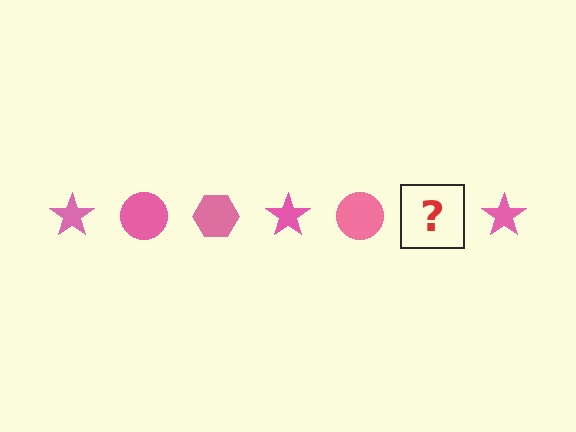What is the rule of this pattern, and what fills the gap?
The rule is that the pattern cycles through star, circle, hexagon shapes in pink. The gap should be filled with a pink hexagon.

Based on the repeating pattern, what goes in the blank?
The blank should be a pink hexagon.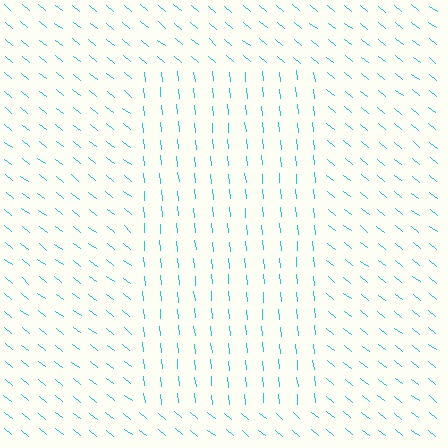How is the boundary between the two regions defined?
The boundary is defined purely by a change in line orientation (approximately 45 degrees difference). All lines are the same color and thickness.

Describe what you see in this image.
The image is filled with small cyan line segments. A rectangle region in the image has lines oriented differently from the surrounding lines, creating a visible texture boundary.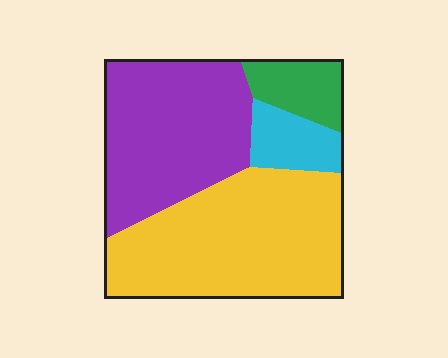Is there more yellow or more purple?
Yellow.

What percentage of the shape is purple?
Purple covers roughly 35% of the shape.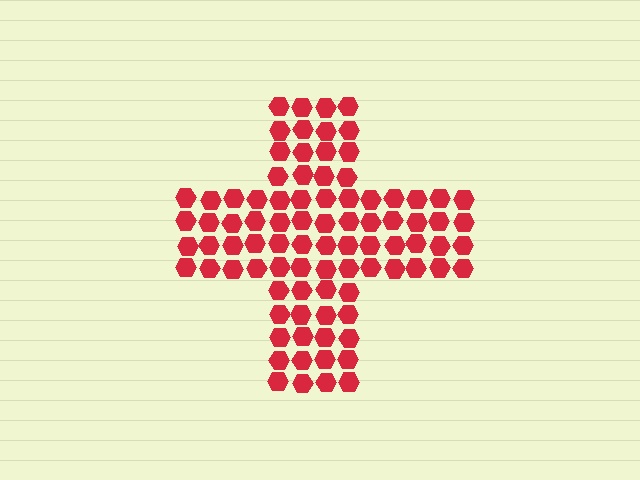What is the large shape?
The large shape is a cross.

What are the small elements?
The small elements are hexagons.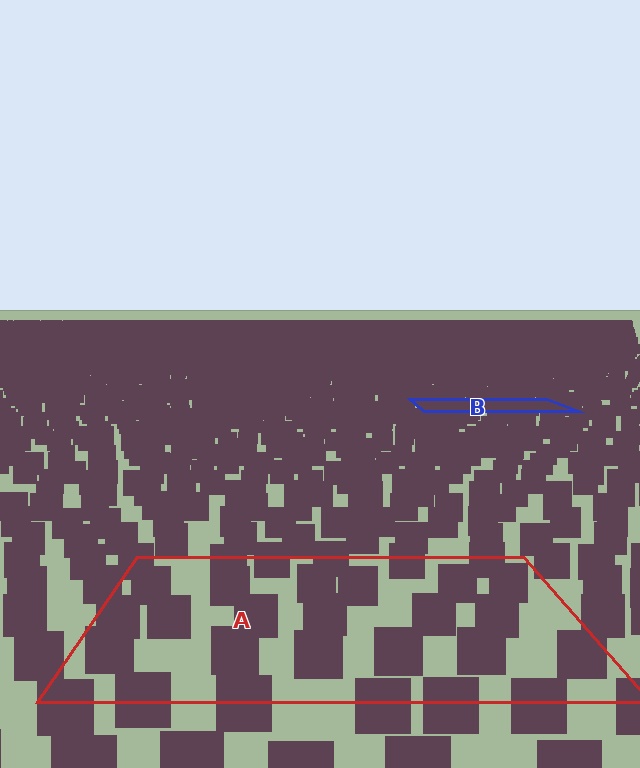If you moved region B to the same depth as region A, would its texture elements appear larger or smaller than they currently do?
They would appear larger. At a closer depth, the same texture elements are projected at a bigger on-screen size.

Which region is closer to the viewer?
Region A is closer. The texture elements there are larger and more spread out.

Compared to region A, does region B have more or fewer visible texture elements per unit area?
Region B has more texture elements per unit area — they are packed more densely because it is farther away.